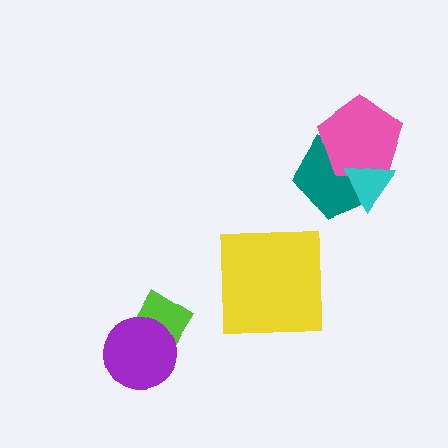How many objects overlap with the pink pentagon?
2 objects overlap with the pink pentagon.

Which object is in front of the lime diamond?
The purple circle is in front of the lime diamond.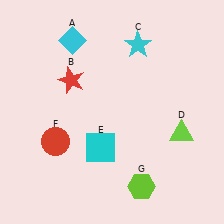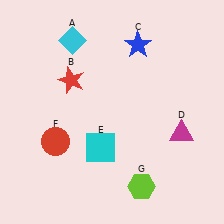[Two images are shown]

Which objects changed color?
C changed from cyan to blue. D changed from lime to magenta.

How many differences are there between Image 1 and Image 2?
There are 2 differences between the two images.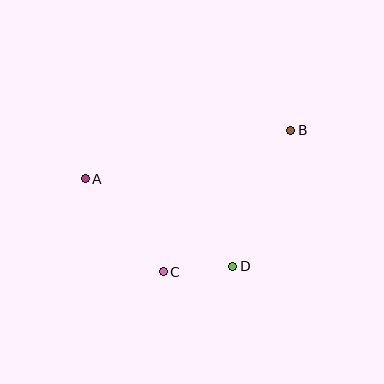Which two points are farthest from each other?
Points A and B are farthest from each other.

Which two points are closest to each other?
Points C and D are closest to each other.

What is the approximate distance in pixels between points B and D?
The distance between B and D is approximately 148 pixels.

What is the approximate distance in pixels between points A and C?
The distance between A and C is approximately 122 pixels.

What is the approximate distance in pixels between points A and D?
The distance between A and D is approximately 171 pixels.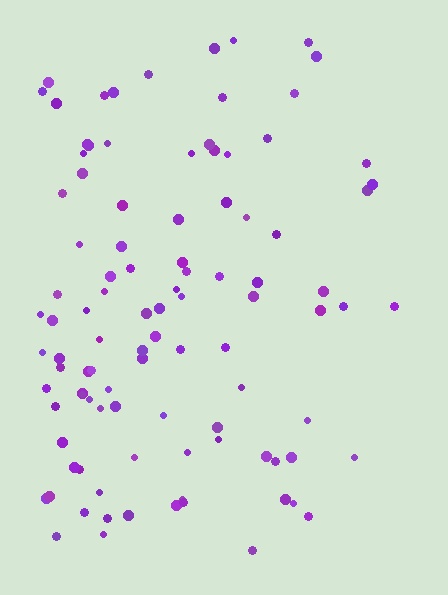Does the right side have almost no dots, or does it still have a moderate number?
Still a moderate number, just noticeably fewer than the left.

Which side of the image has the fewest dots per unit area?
The right.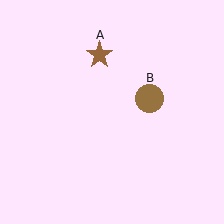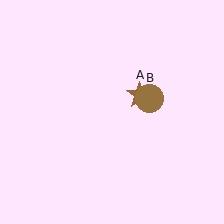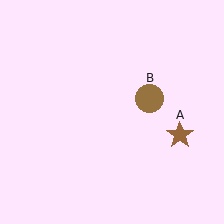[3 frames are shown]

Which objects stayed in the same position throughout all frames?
Brown circle (object B) remained stationary.